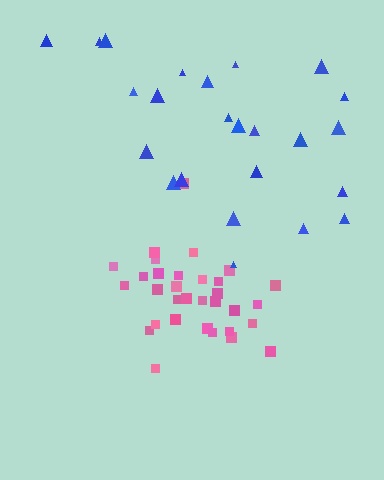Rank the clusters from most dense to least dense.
pink, blue.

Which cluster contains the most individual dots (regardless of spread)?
Pink (33).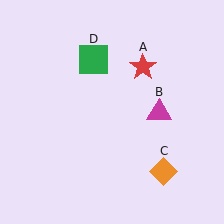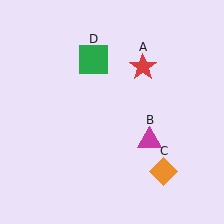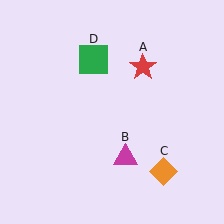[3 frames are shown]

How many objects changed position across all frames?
1 object changed position: magenta triangle (object B).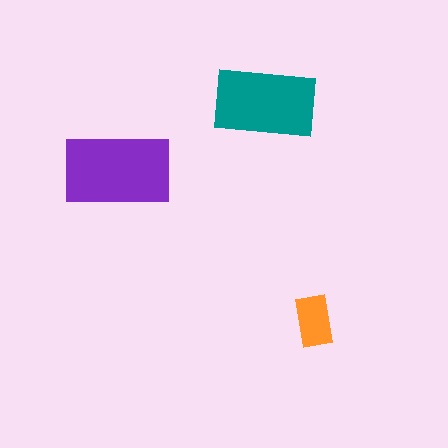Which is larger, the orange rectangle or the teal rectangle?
The teal one.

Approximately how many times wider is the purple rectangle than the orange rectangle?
About 2 times wider.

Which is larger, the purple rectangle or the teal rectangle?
The purple one.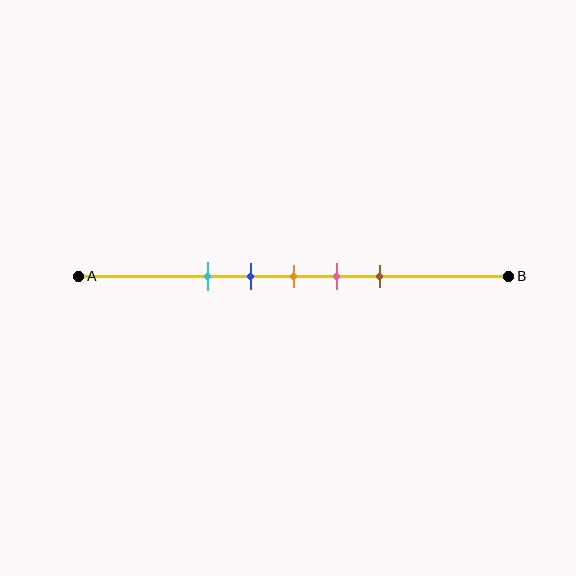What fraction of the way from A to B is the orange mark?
The orange mark is approximately 50% (0.5) of the way from A to B.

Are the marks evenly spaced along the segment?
Yes, the marks are approximately evenly spaced.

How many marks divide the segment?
There are 5 marks dividing the segment.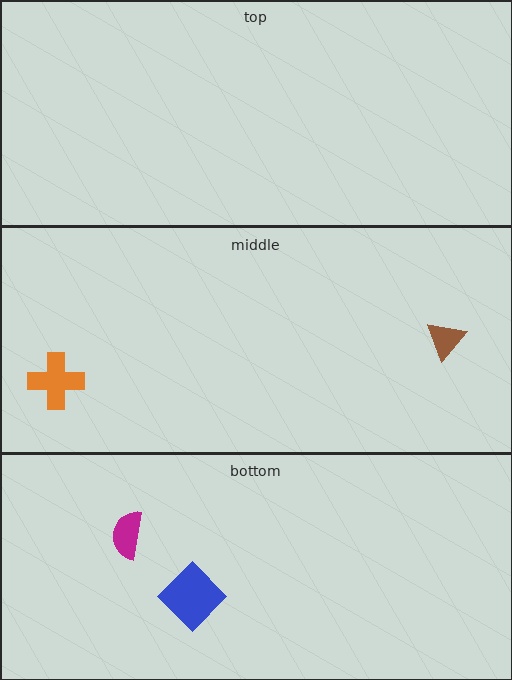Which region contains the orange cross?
The middle region.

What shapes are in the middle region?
The orange cross, the brown triangle.